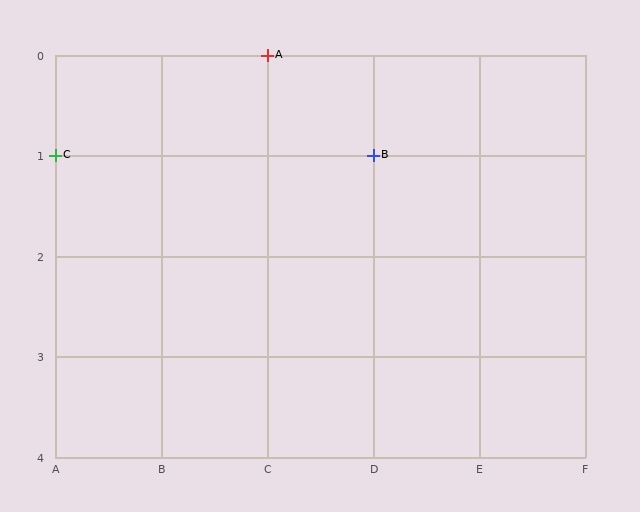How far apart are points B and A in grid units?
Points B and A are 1 column and 1 row apart (about 1.4 grid units diagonally).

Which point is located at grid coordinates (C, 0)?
Point A is at (C, 0).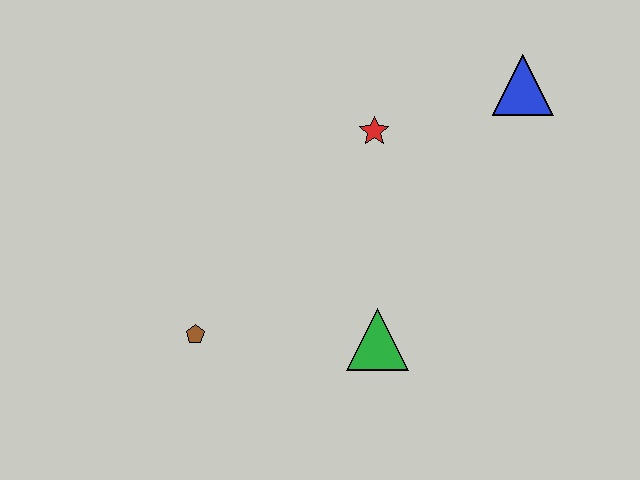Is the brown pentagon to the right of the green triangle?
No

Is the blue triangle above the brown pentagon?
Yes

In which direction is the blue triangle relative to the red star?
The blue triangle is to the right of the red star.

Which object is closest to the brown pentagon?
The green triangle is closest to the brown pentagon.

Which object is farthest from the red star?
The brown pentagon is farthest from the red star.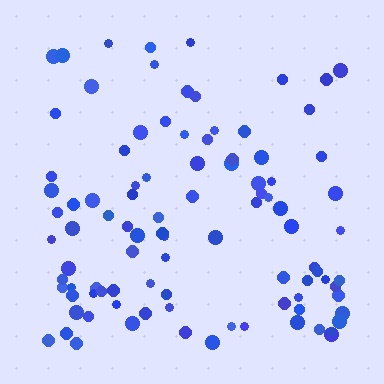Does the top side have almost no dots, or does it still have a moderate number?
Still a moderate number, just noticeably fewer than the bottom.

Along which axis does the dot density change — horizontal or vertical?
Vertical.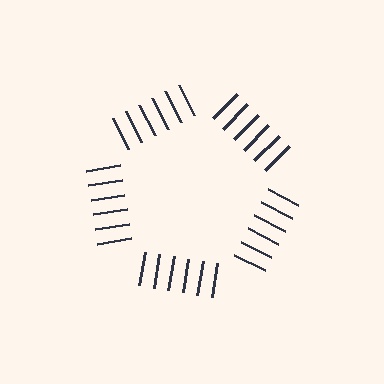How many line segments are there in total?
30 — 6 along each of the 5 edges.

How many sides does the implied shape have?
5 sides — the line-ends trace a pentagon.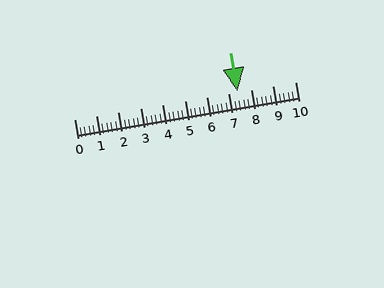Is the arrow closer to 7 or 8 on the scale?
The arrow is closer to 7.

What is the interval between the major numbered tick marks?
The major tick marks are spaced 1 units apart.